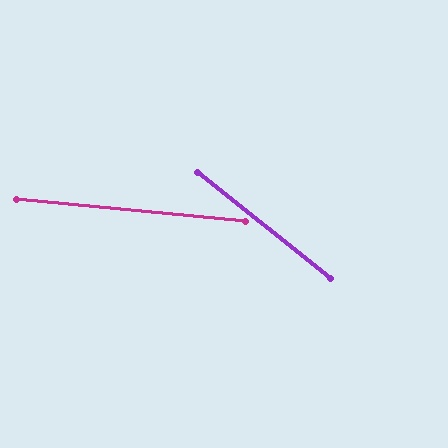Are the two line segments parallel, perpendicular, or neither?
Neither parallel nor perpendicular — they differ by about 33°.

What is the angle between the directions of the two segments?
Approximately 33 degrees.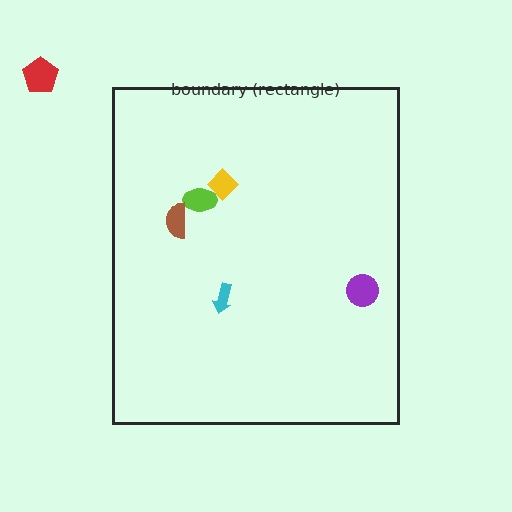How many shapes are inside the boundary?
5 inside, 1 outside.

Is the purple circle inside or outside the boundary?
Inside.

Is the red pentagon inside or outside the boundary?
Outside.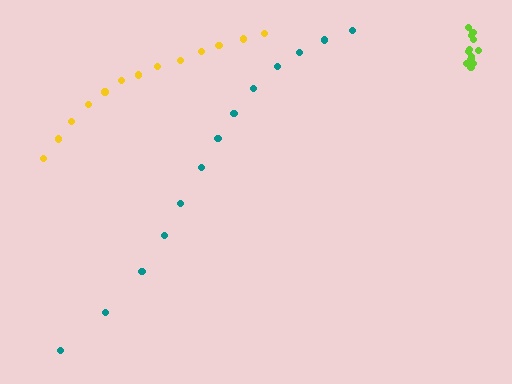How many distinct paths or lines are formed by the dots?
There are 3 distinct paths.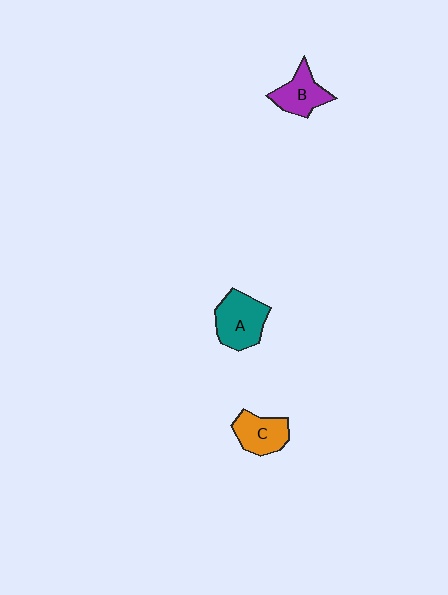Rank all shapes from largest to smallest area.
From largest to smallest: A (teal), C (orange), B (purple).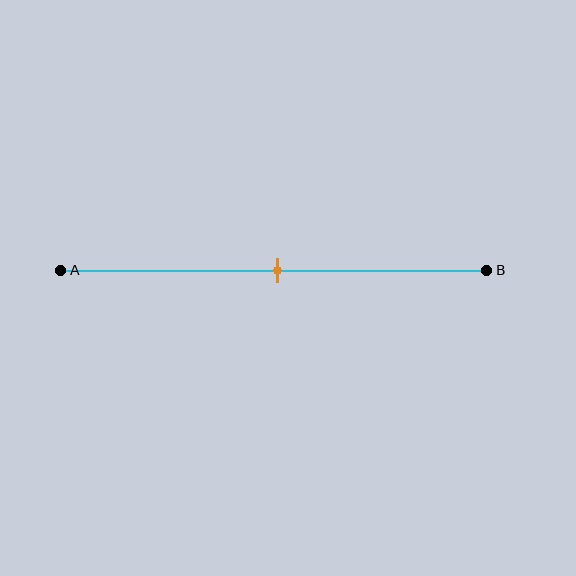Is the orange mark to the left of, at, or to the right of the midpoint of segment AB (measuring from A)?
The orange mark is approximately at the midpoint of segment AB.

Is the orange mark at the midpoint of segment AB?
Yes, the mark is approximately at the midpoint.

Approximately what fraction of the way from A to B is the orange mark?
The orange mark is approximately 50% of the way from A to B.